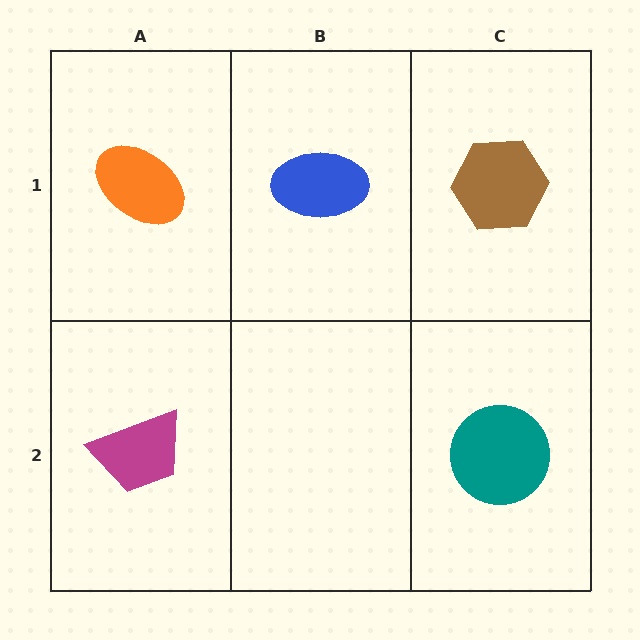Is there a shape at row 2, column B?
No, that cell is empty.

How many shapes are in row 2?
2 shapes.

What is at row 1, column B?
A blue ellipse.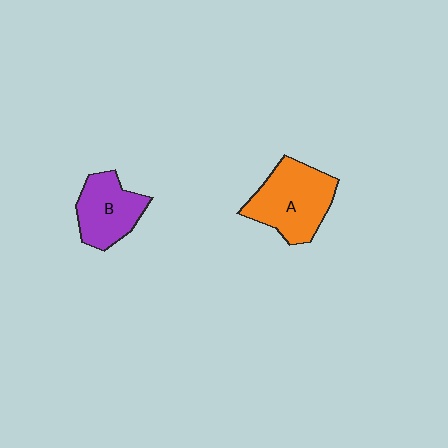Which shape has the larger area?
Shape A (orange).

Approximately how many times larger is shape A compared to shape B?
Approximately 1.3 times.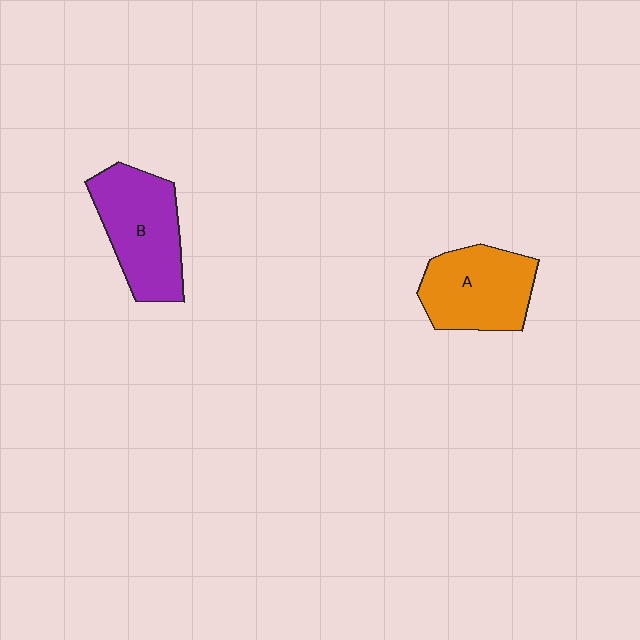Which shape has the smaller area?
Shape A (orange).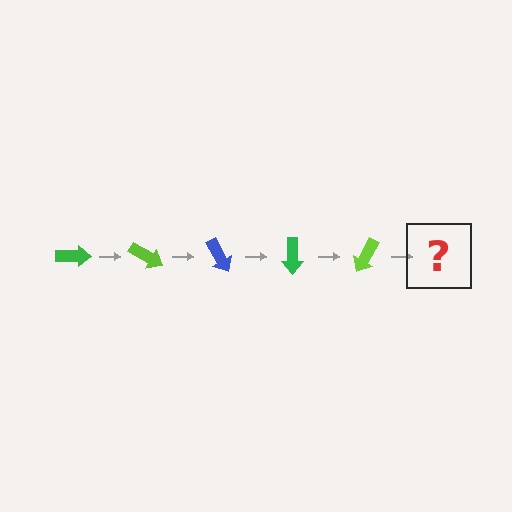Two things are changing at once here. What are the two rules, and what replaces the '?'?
The two rules are that it rotates 30 degrees each step and the color cycles through green, lime, and blue. The '?' should be a blue arrow, rotated 150 degrees from the start.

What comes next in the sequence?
The next element should be a blue arrow, rotated 150 degrees from the start.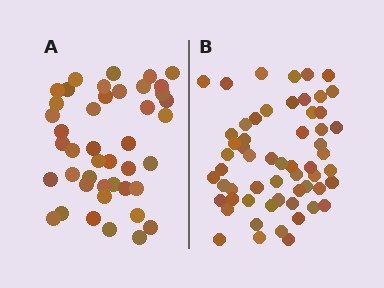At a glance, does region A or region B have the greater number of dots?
Region B (the right region) has more dots.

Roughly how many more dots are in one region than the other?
Region B has approximately 15 more dots than region A.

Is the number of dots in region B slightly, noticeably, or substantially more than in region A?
Region B has noticeably more, but not dramatically so. The ratio is roughly 1.3 to 1.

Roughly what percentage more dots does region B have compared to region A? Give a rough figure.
About 35% more.